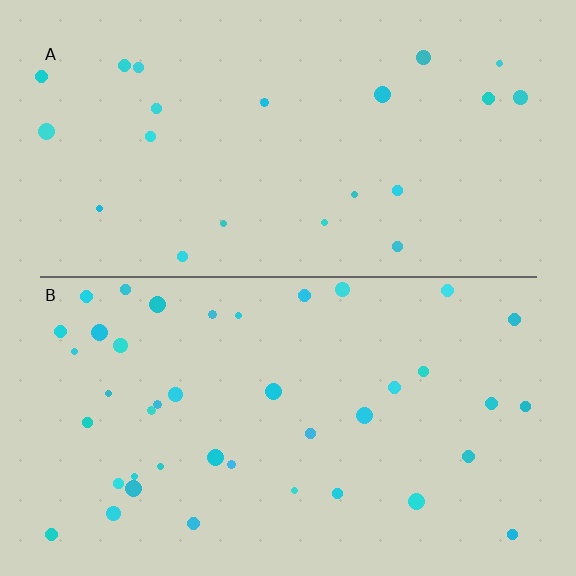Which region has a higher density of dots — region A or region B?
B (the bottom).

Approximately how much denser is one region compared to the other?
Approximately 1.9× — region B over region A.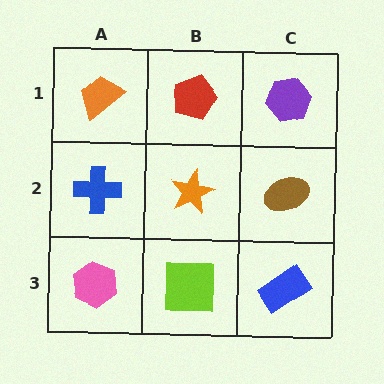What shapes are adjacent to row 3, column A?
A blue cross (row 2, column A), a lime square (row 3, column B).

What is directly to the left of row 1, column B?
An orange trapezoid.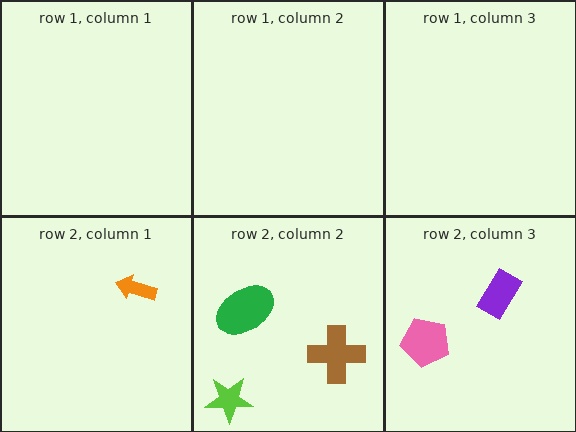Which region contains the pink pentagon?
The row 2, column 3 region.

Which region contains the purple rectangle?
The row 2, column 3 region.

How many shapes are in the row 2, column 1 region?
1.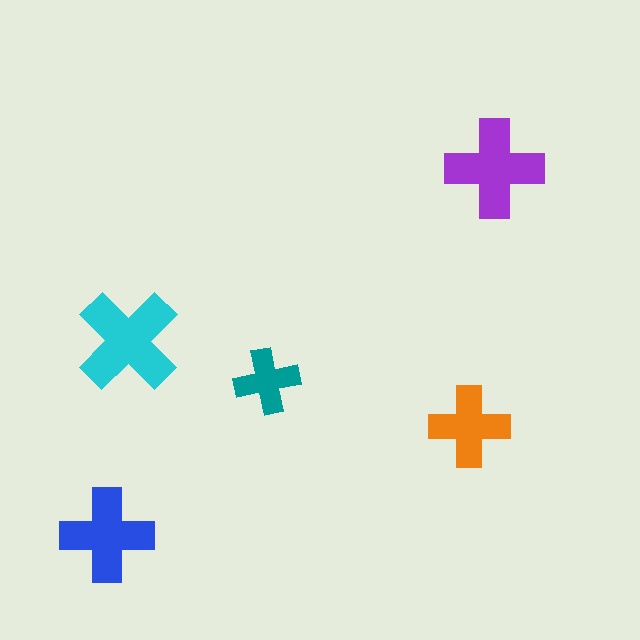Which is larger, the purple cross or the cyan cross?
The cyan one.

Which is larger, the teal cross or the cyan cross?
The cyan one.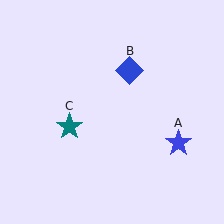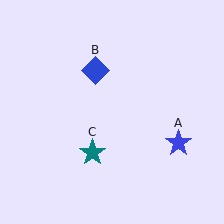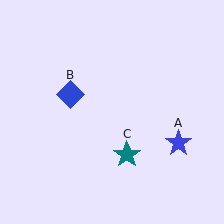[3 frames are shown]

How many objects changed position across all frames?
2 objects changed position: blue diamond (object B), teal star (object C).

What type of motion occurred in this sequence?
The blue diamond (object B), teal star (object C) rotated counterclockwise around the center of the scene.